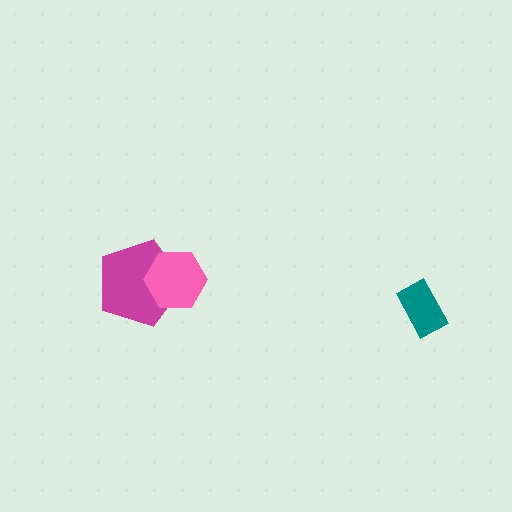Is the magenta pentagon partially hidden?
Yes, it is partially covered by another shape.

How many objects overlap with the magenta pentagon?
1 object overlaps with the magenta pentagon.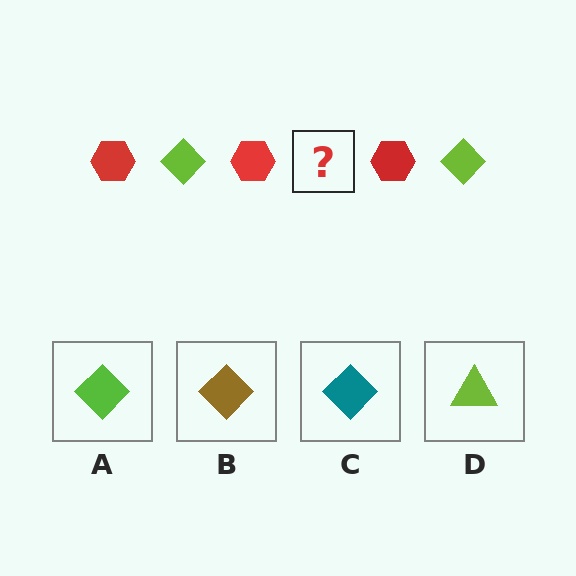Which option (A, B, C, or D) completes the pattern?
A.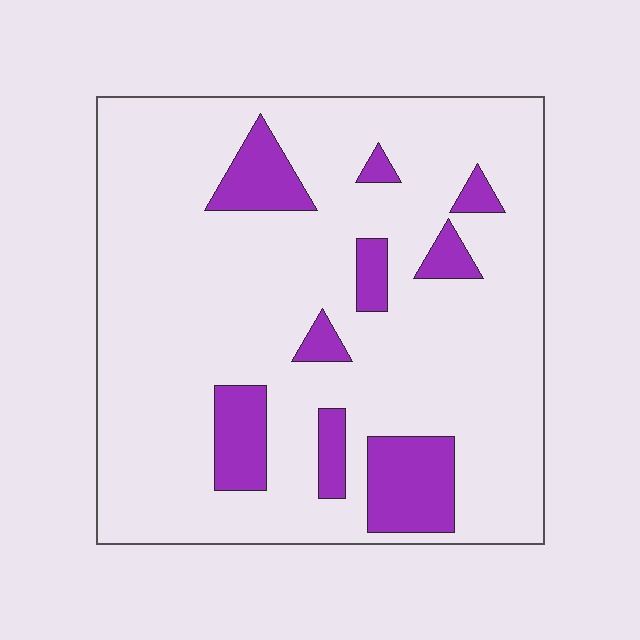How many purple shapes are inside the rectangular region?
9.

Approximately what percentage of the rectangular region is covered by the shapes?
Approximately 15%.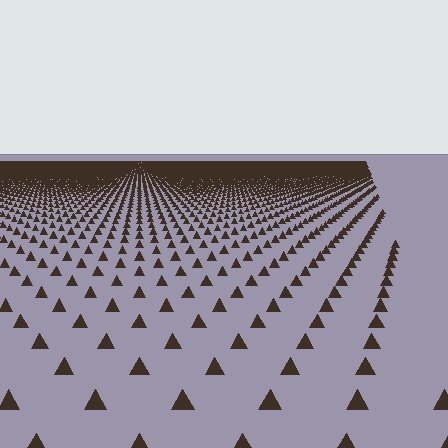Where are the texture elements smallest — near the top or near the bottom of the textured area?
Near the top.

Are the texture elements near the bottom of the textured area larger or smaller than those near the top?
Larger. Near the bottom, elements are closer to the viewer and appear at a bigger on-screen size.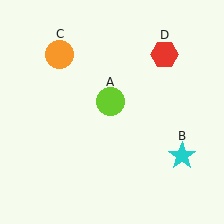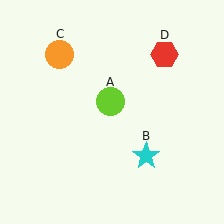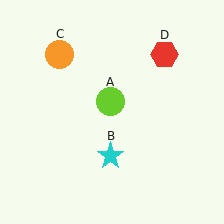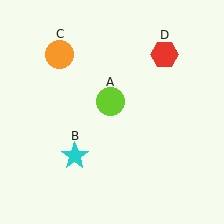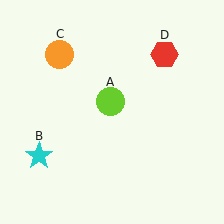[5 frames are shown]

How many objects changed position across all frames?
1 object changed position: cyan star (object B).